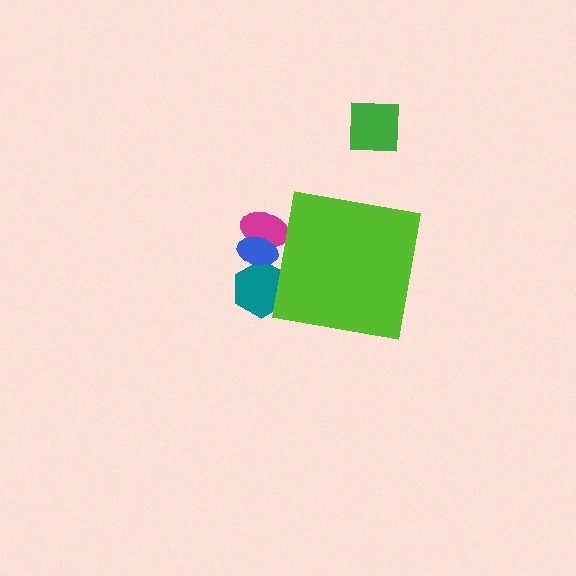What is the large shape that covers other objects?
A lime square.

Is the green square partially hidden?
No, the green square is fully visible.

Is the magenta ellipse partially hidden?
Yes, the magenta ellipse is partially hidden behind the lime square.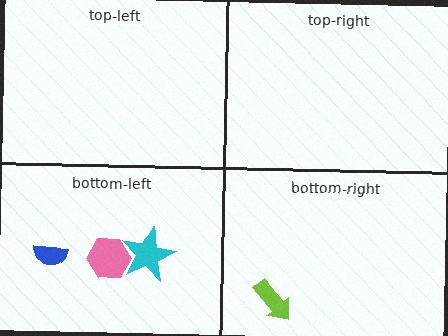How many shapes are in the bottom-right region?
1.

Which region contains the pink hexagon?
The bottom-left region.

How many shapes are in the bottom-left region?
3.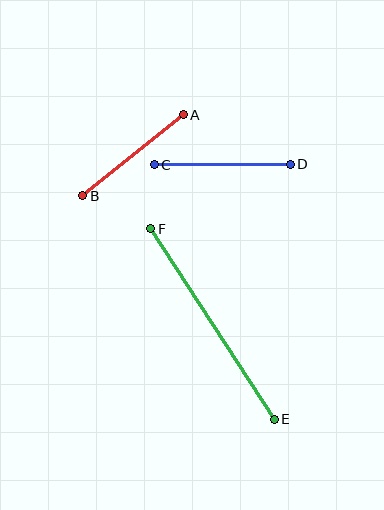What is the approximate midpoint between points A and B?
The midpoint is at approximately (133, 155) pixels.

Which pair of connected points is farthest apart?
Points E and F are farthest apart.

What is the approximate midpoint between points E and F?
The midpoint is at approximately (213, 324) pixels.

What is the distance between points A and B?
The distance is approximately 129 pixels.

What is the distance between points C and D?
The distance is approximately 136 pixels.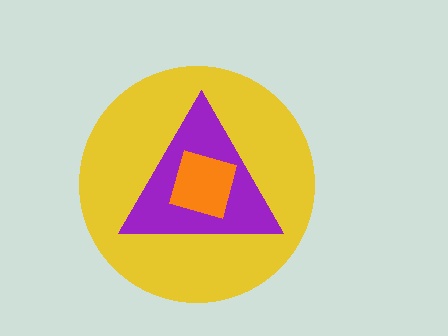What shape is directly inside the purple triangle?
The orange square.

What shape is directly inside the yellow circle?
The purple triangle.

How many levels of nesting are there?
3.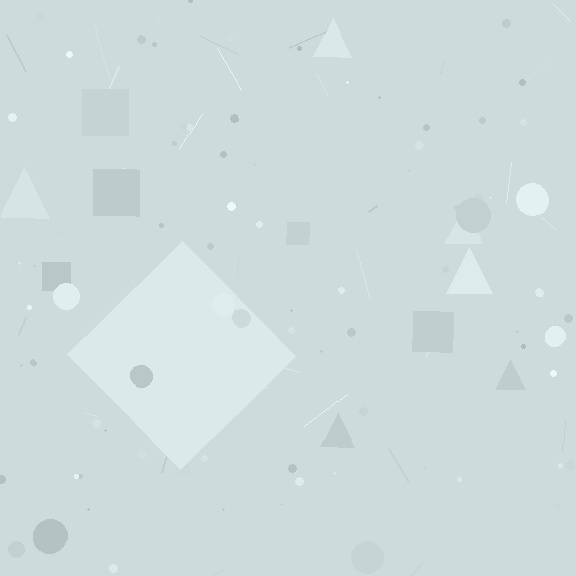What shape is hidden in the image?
A diamond is hidden in the image.